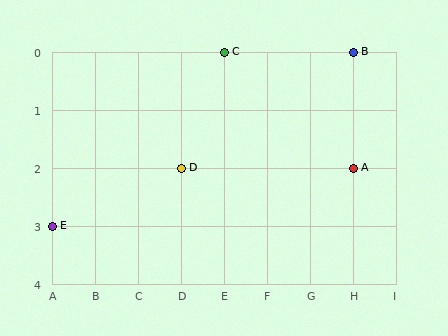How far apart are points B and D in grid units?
Points B and D are 4 columns and 2 rows apart (about 4.5 grid units diagonally).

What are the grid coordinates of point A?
Point A is at grid coordinates (H, 2).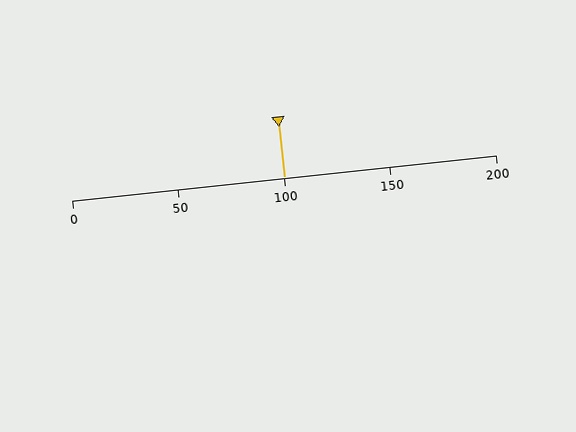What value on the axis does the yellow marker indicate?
The marker indicates approximately 100.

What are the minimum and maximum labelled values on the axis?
The axis runs from 0 to 200.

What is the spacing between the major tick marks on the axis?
The major ticks are spaced 50 apart.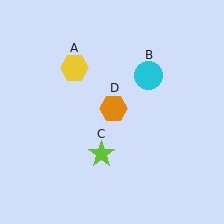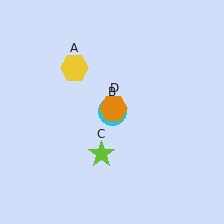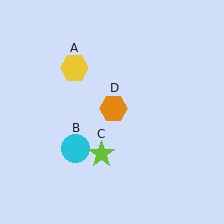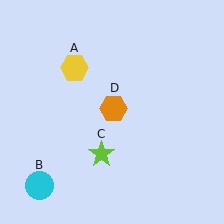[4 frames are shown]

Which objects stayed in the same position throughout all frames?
Yellow hexagon (object A) and lime star (object C) and orange hexagon (object D) remained stationary.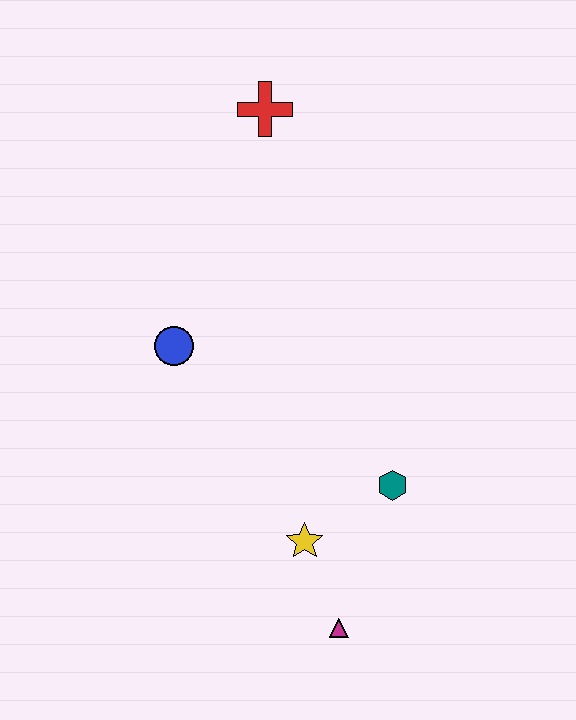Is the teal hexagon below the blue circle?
Yes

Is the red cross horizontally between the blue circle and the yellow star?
Yes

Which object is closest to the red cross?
The blue circle is closest to the red cross.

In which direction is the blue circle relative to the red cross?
The blue circle is below the red cross.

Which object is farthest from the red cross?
The magenta triangle is farthest from the red cross.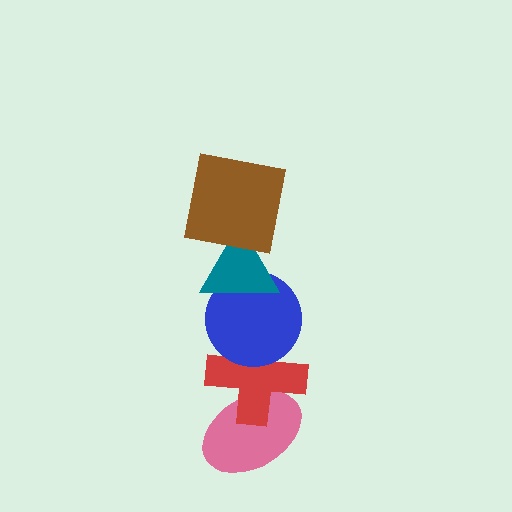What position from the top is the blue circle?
The blue circle is 3rd from the top.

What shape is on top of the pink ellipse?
The red cross is on top of the pink ellipse.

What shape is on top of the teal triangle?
The brown square is on top of the teal triangle.